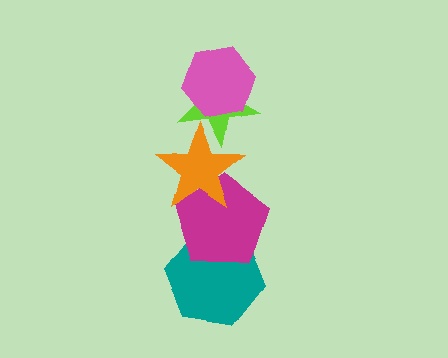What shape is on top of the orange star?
The lime star is on top of the orange star.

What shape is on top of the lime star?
The pink hexagon is on top of the lime star.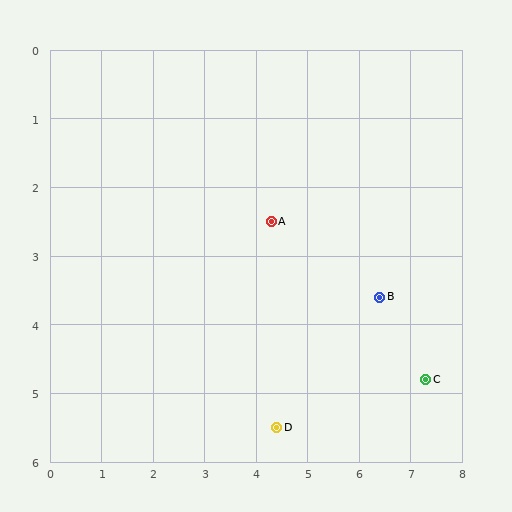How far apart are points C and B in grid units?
Points C and B are about 1.5 grid units apart.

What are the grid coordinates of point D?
Point D is at approximately (4.4, 5.5).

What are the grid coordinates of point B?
Point B is at approximately (6.4, 3.6).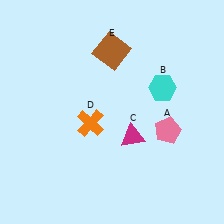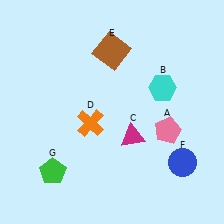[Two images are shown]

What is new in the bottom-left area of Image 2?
A green pentagon (G) was added in the bottom-left area of Image 2.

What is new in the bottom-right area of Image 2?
A blue circle (F) was added in the bottom-right area of Image 2.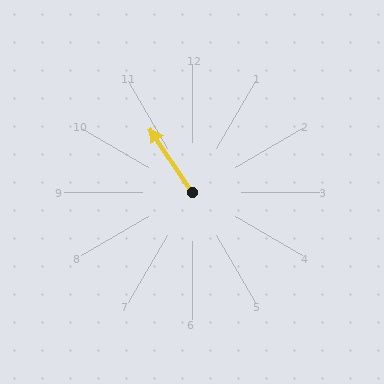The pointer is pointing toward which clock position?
Roughly 11 o'clock.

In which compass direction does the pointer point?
Northwest.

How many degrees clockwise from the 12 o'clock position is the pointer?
Approximately 326 degrees.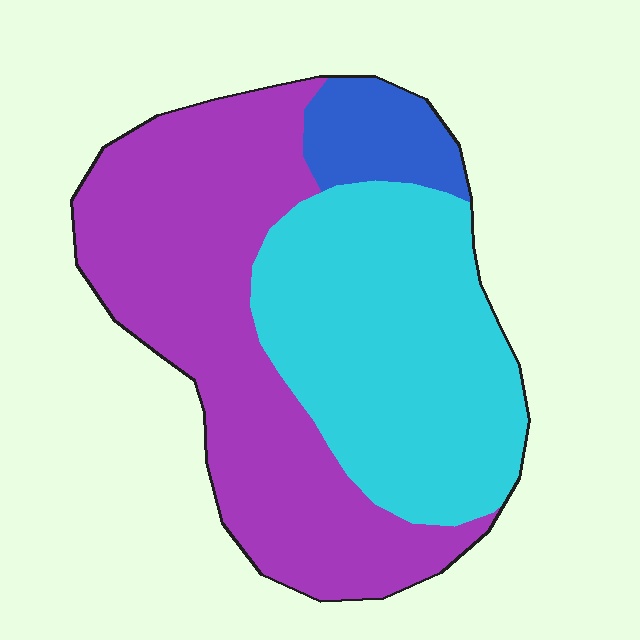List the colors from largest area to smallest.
From largest to smallest: purple, cyan, blue.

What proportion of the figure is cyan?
Cyan covers roughly 40% of the figure.